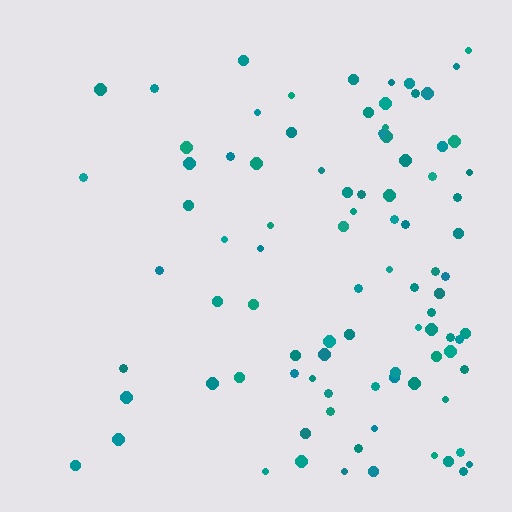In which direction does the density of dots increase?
From left to right, with the right side densest.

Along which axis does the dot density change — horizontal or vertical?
Horizontal.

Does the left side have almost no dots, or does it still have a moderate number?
Still a moderate number, just noticeably fewer than the right.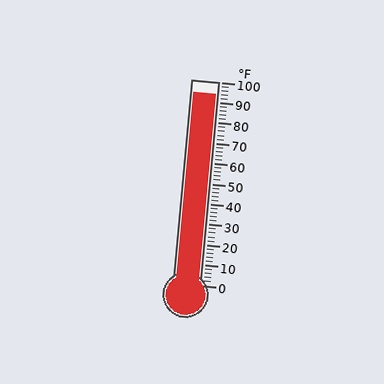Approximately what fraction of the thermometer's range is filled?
The thermometer is filled to approximately 95% of its range.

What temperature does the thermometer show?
The thermometer shows approximately 94°F.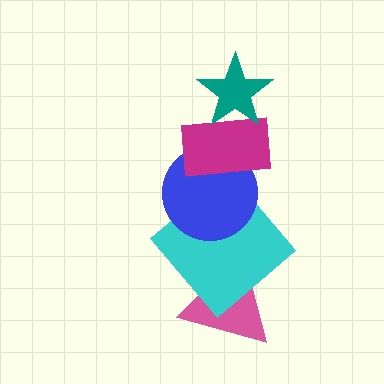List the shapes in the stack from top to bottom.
From top to bottom: the teal star, the magenta rectangle, the blue circle, the cyan diamond, the pink triangle.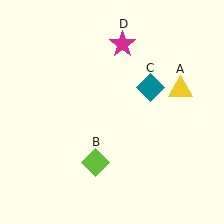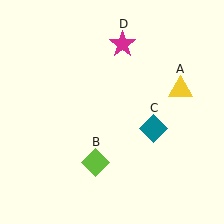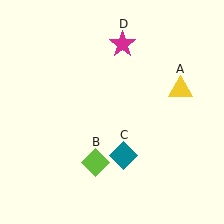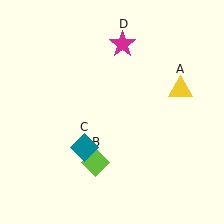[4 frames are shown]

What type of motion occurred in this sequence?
The teal diamond (object C) rotated clockwise around the center of the scene.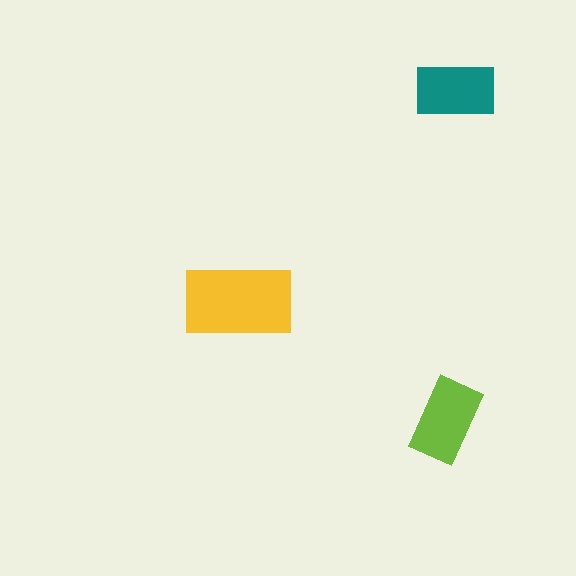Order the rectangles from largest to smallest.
the yellow one, the lime one, the teal one.